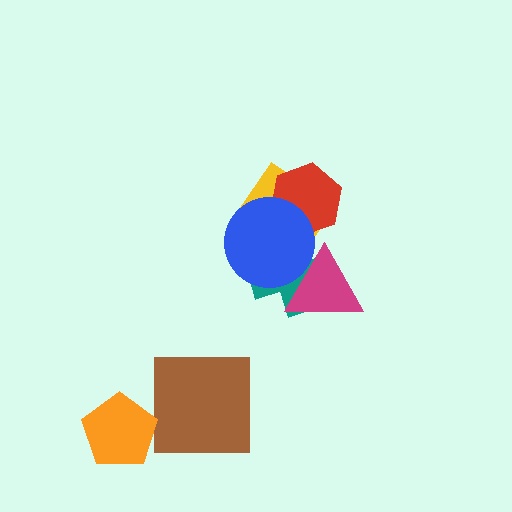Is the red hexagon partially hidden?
Yes, it is partially covered by another shape.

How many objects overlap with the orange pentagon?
0 objects overlap with the orange pentagon.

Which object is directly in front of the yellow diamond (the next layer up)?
The red hexagon is directly in front of the yellow diamond.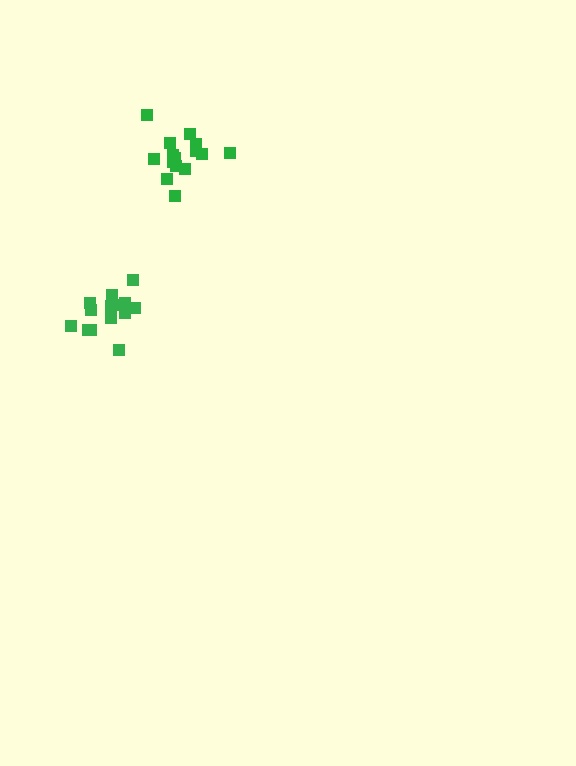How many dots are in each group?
Group 1: 14 dots, Group 2: 15 dots (29 total).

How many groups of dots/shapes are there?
There are 2 groups.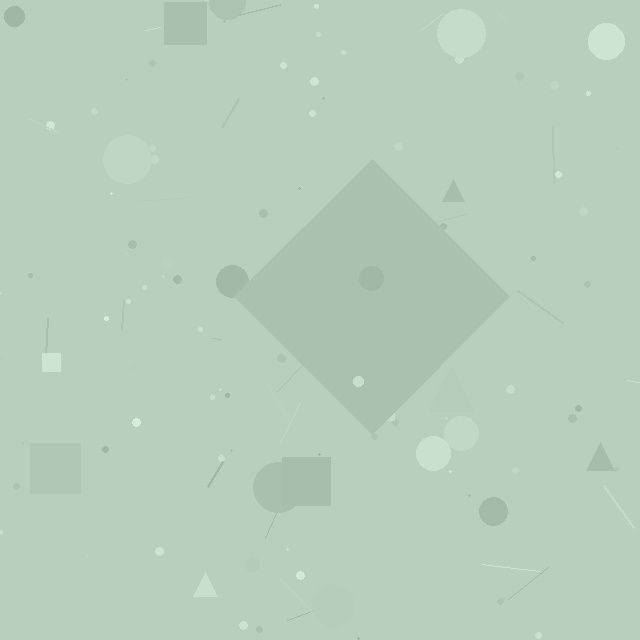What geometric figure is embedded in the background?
A diamond is embedded in the background.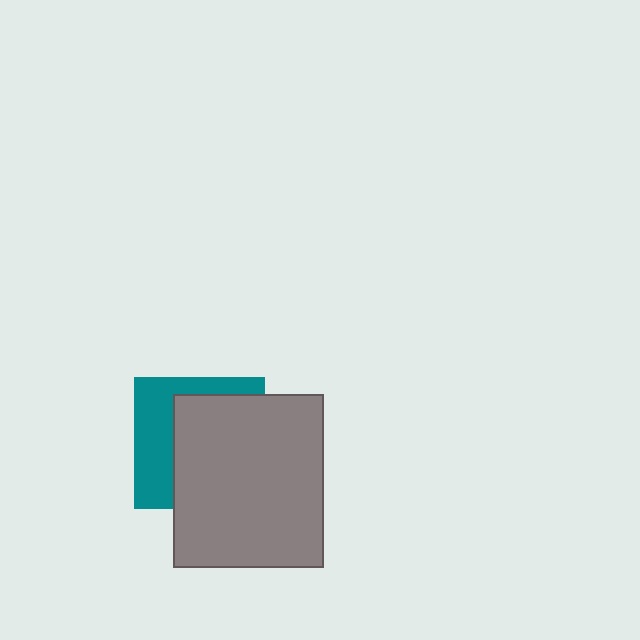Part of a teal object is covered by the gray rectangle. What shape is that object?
It is a square.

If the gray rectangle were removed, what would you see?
You would see the complete teal square.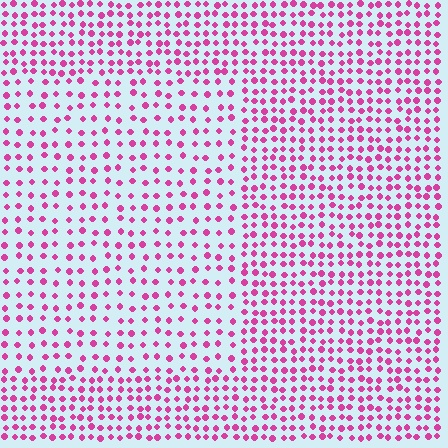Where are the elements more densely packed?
The elements are more densely packed outside the rectangle boundary.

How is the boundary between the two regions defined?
The boundary is defined by a change in element density (approximately 1.7x ratio). All elements are the same color, size, and shape.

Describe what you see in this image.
The image contains small magenta elements arranged at two different densities. A rectangle-shaped region is visible where the elements are less densely packed than the surrounding area.